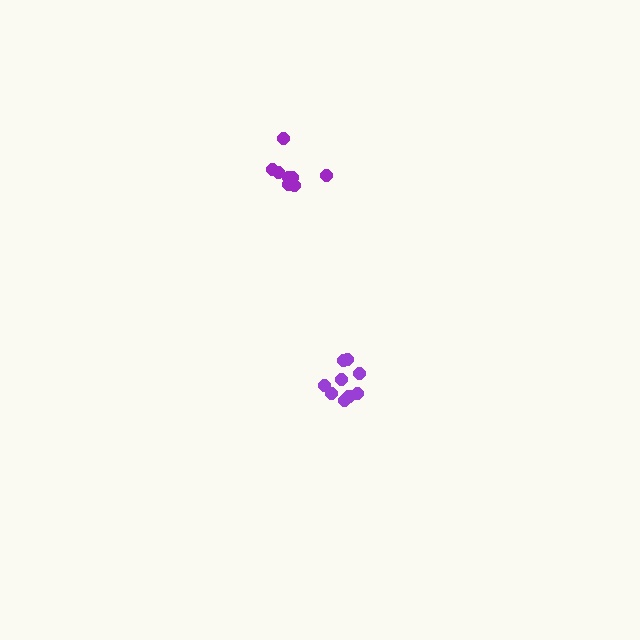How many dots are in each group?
Group 1: 8 dots, Group 2: 9 dots (17 total).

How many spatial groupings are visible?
There are 2 spatial groupings.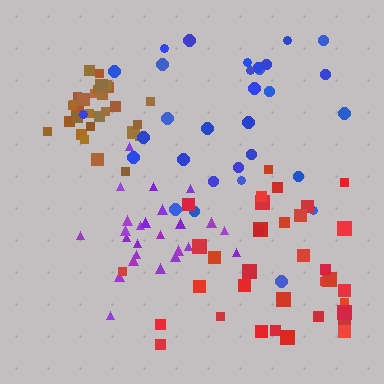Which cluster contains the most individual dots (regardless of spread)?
Red (35).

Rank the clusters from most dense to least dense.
brown, purple, red, blue.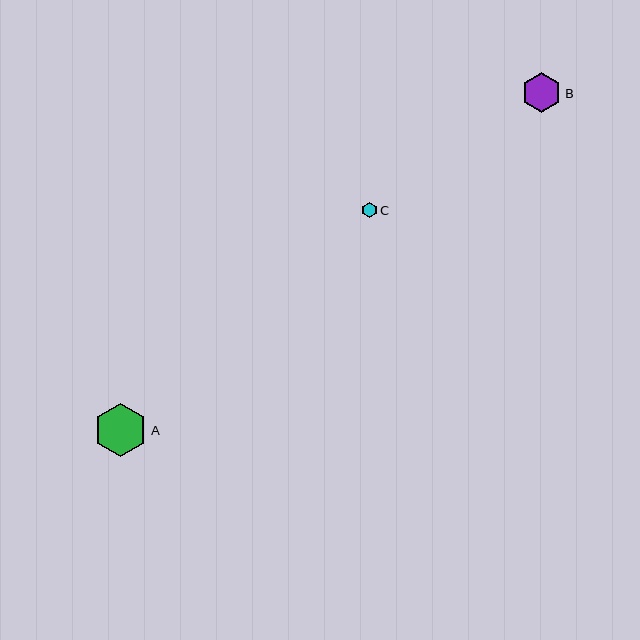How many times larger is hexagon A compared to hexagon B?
Hexagon A is approximately 1.4 times the size of hexagon B.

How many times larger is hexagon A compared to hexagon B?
Hexagon A is approximately 1.4 times the size of hexagon B.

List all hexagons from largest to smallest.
From largest to smallest: A, B, C.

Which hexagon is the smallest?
Hexagon C is the smallest with a size of approximately 16 pixels.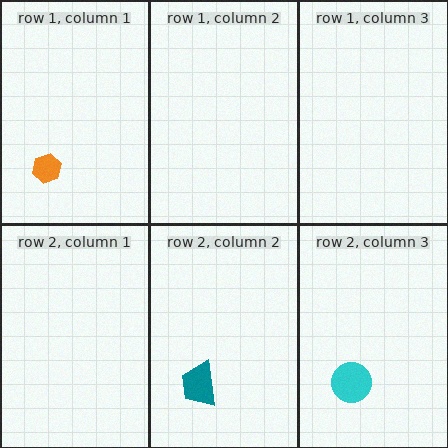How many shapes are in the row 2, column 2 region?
1.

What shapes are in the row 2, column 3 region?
The cyan circle.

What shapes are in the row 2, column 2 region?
The teal trapezoid.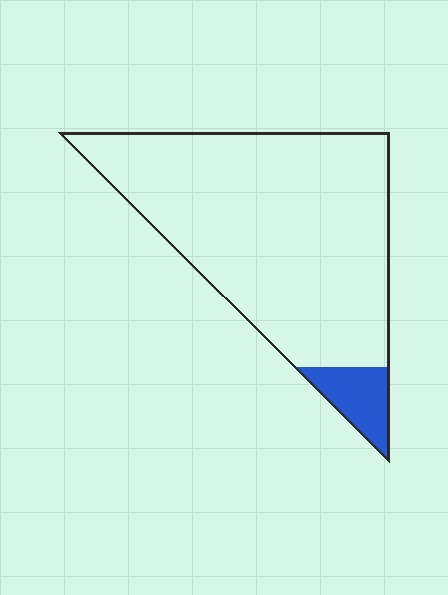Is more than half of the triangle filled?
No.